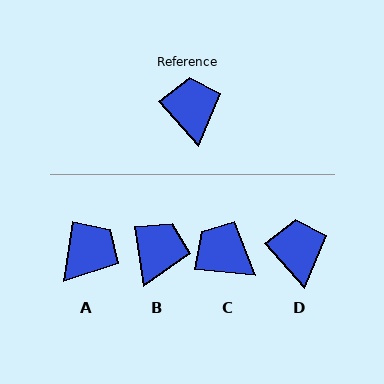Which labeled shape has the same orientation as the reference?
D.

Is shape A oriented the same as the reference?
No, it is off by about 49 degrees.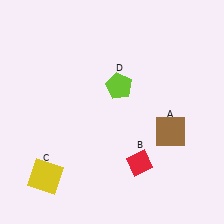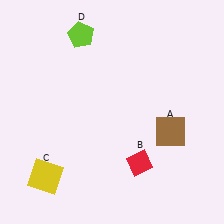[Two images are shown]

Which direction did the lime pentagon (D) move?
The lime pentagon (D) moved up.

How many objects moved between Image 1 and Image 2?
1 object moved between the two images.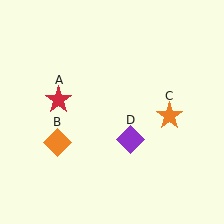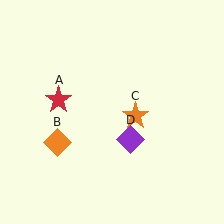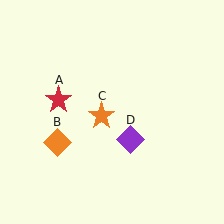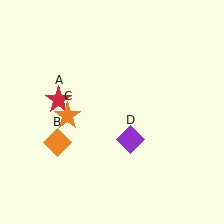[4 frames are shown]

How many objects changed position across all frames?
1 object changed position: orange star (object C).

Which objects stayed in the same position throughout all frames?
Red star (object A) and orange diamond (object B) and purple diamond (object D) remained stationary.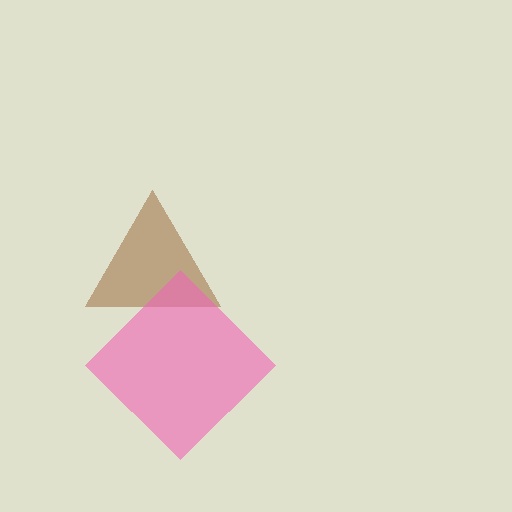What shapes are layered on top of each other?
The layered shapes are: a brown triangle, a pink diamond.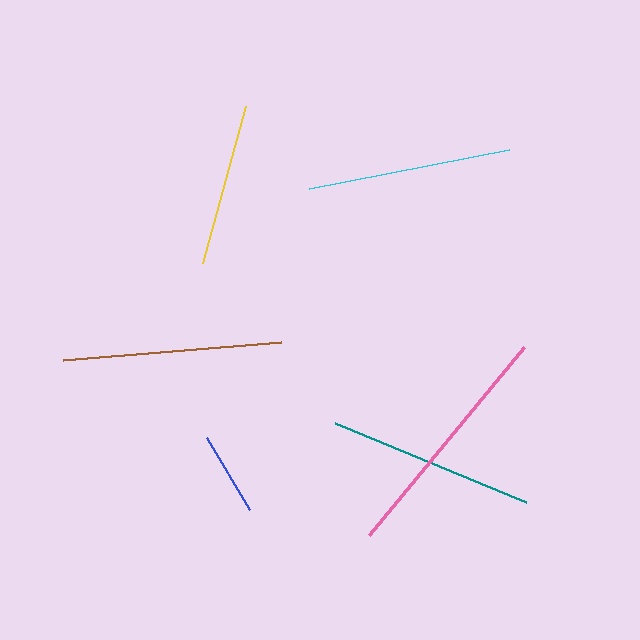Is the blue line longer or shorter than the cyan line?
The cyan line is longer than the blue line.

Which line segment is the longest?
The pink line is the longest at approximately 244 pixels.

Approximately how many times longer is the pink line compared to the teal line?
The pink line is approximately 1.2 times the length of the teal line.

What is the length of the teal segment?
The teal segment is approximately 206 pixels long.